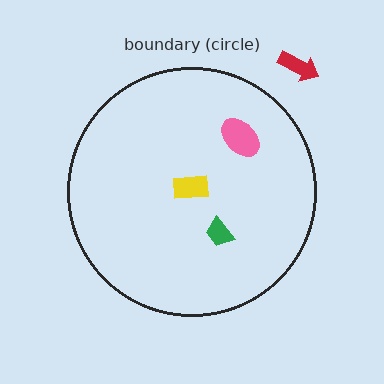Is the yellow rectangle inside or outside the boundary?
Inside.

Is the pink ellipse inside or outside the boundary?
Inside.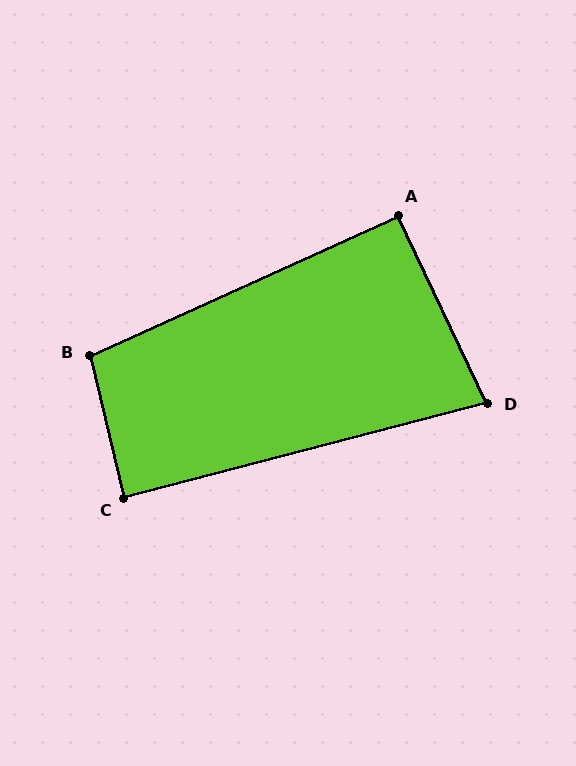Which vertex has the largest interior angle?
B, at approximately 101 degrees.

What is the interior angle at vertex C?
Approximately 89 degrees (approximately right).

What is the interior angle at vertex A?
Approximately 91 degrees (approximately right).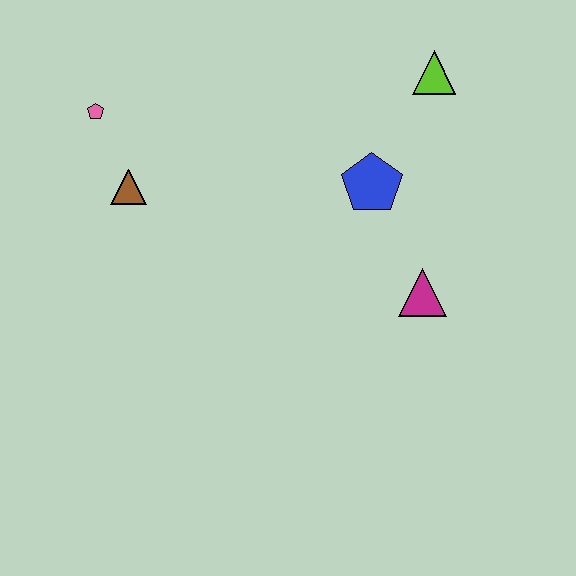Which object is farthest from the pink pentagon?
The magenta triangle is farthest from the pink pentagon.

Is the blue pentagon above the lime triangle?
No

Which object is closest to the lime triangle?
The blue pentagon is closest to the lime triangle.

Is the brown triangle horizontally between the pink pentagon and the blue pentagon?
Yes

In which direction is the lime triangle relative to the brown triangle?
The lime triangle is to the right of the brown triangle.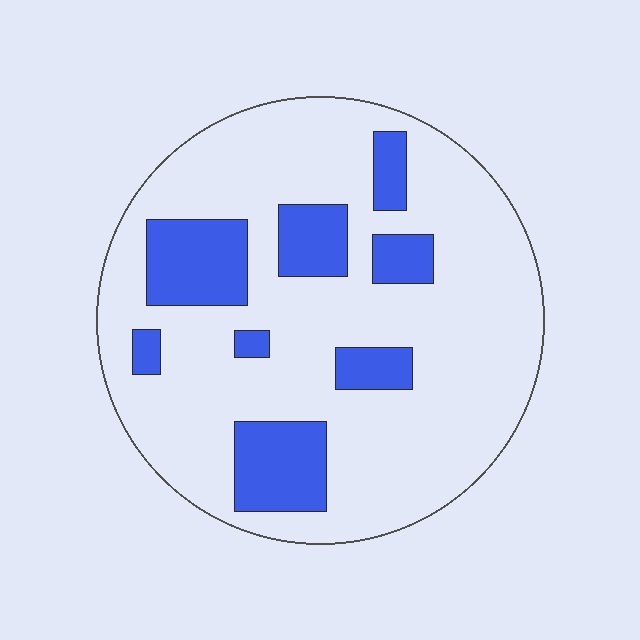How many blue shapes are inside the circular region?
8.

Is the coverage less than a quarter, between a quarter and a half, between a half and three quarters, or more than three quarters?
Less than a quarter.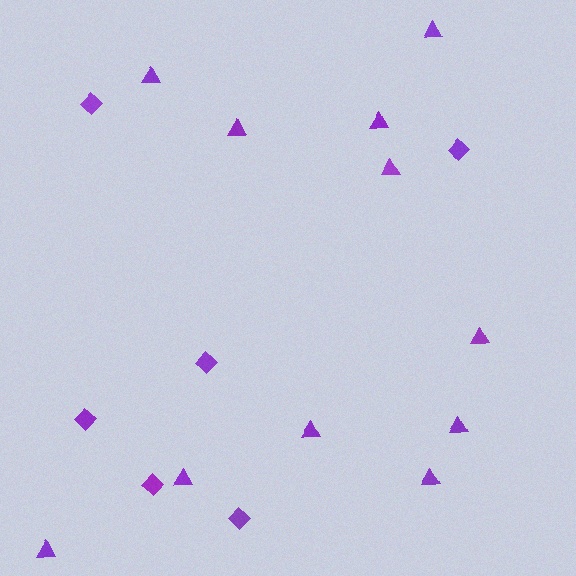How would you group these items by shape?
There are 2 groups: one group of diamonds (6) and one group of triangles (11).